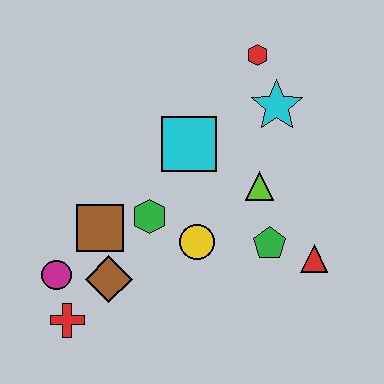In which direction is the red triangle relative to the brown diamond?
The red triangle is to the right of the brown diamond.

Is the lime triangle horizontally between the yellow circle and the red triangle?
Yes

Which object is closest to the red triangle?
The green pentagon is closest to the red triangle.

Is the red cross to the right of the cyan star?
No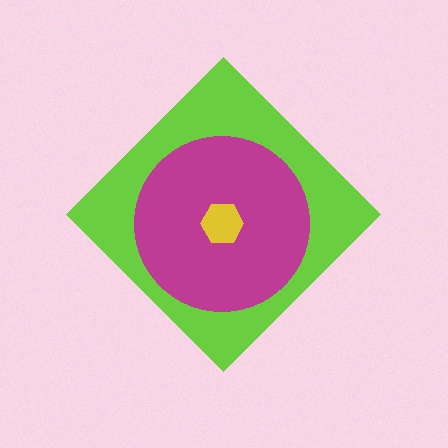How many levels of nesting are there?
3.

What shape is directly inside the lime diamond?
The magenta circle.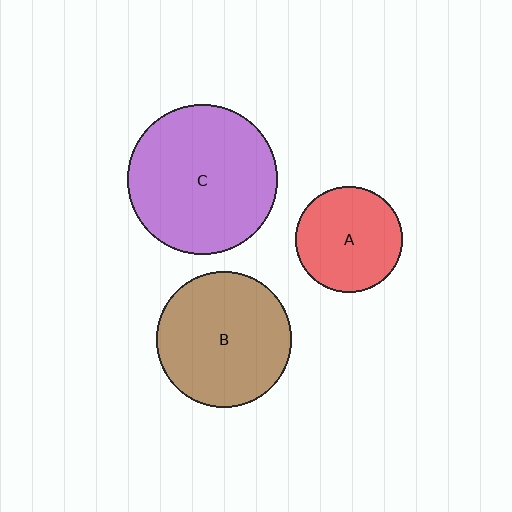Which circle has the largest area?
Circle C (purple).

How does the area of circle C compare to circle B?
Approximately 1.2 times.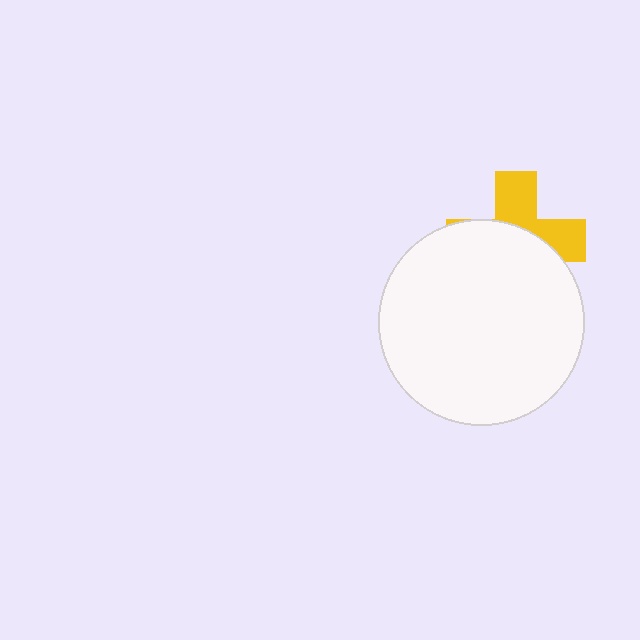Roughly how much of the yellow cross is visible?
A small part of it is visible (roughly 40%).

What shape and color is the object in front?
The object in front is a white circle.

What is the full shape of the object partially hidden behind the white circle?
The partially hidden object is a yellow cross.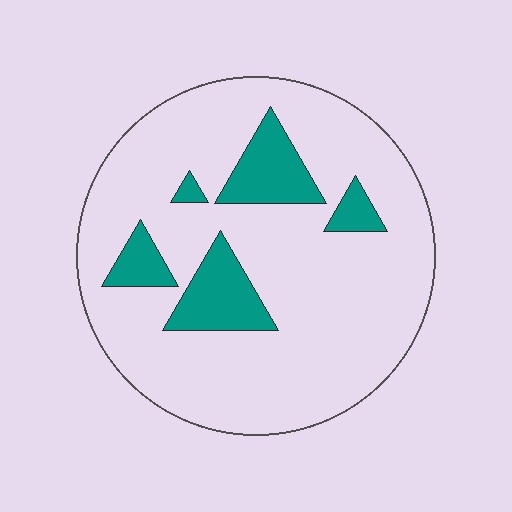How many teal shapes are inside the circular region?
5.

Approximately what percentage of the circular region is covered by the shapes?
Approximately 15%.